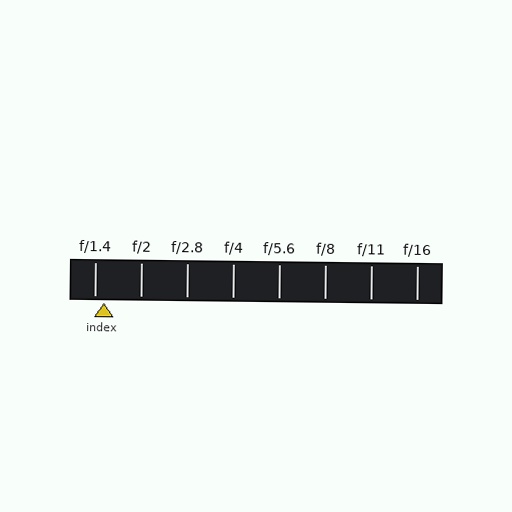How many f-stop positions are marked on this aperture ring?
There are 8 f-stop positions marked.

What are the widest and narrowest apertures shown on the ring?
The widest aperture shown is f/1.4 and the narrowest is f/16.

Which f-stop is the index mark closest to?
The index mark is closest to f/1.4.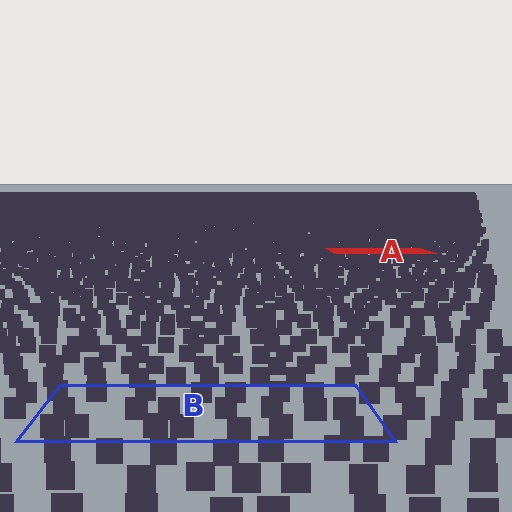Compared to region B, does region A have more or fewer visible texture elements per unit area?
Region A has more texture elements per unit area — they are packed more densely because it is farther away.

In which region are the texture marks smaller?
The texture marks are smaller in region A, because it is farther away.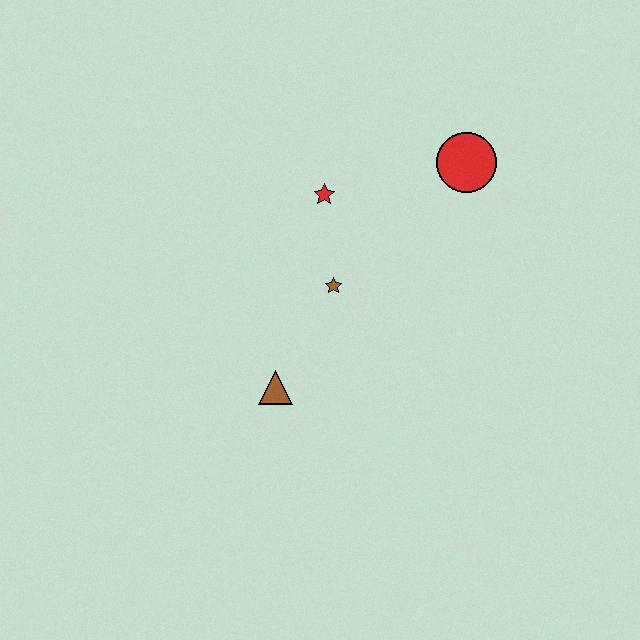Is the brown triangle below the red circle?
Yes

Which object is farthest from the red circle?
The brown triangle is farthest from the red circle.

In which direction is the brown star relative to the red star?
The brown star is below the red star.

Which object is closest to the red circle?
The red star is closest to the red circle.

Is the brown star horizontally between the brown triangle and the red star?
No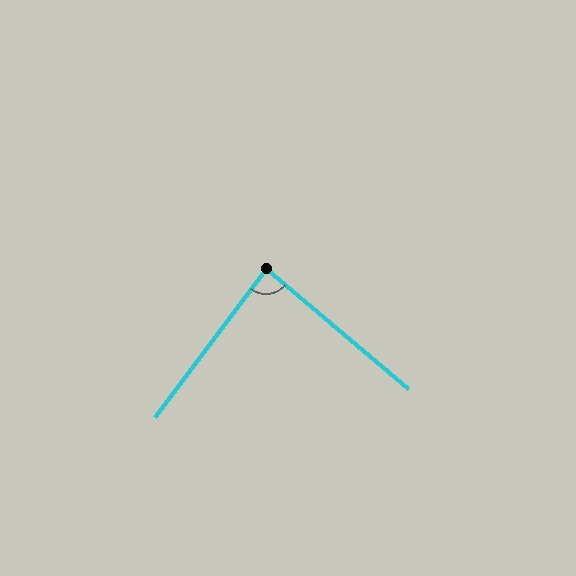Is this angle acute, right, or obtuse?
It is approximately a right angle.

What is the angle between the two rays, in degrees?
Approximately 87 degrees.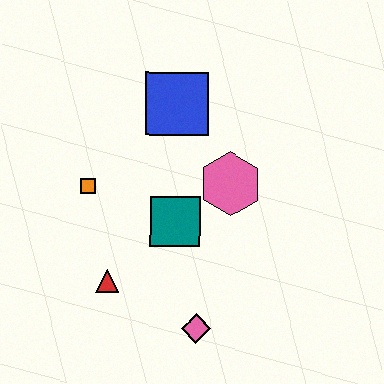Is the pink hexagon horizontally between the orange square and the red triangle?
No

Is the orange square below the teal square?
No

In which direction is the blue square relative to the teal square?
The blue square is above the teal square.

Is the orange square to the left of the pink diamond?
Yes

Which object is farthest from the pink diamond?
The blue square is farthest from the pink diamond.